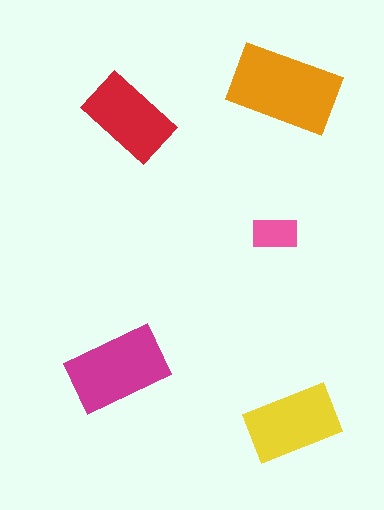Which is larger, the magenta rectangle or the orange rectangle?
The orange one.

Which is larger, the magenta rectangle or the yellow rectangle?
The magenta one.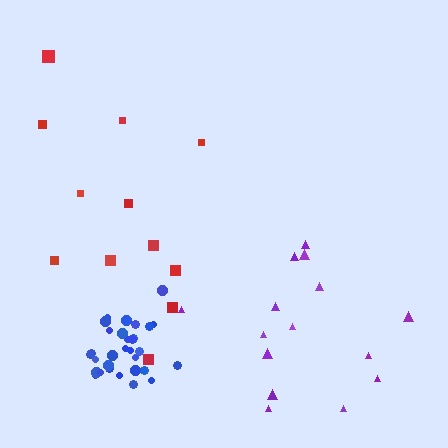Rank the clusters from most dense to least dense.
blue, purple, red.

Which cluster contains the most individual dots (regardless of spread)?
Blue (33).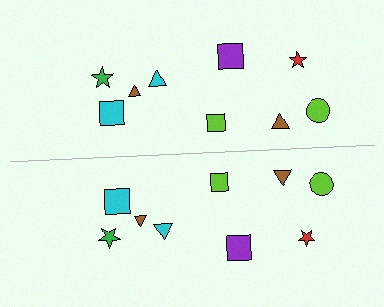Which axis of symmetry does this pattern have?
The pattern has a horizontal axis of symmetry running through the center of the image.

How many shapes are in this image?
There are 18 shapes in this image.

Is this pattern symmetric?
Yes, this pattern has bilateral (reflection) symmetry.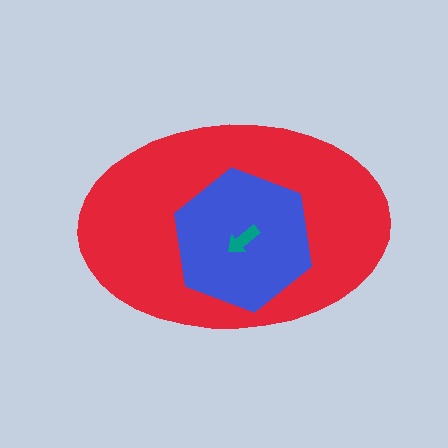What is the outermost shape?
The red ellipse.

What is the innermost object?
The teal arrow.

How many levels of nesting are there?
3.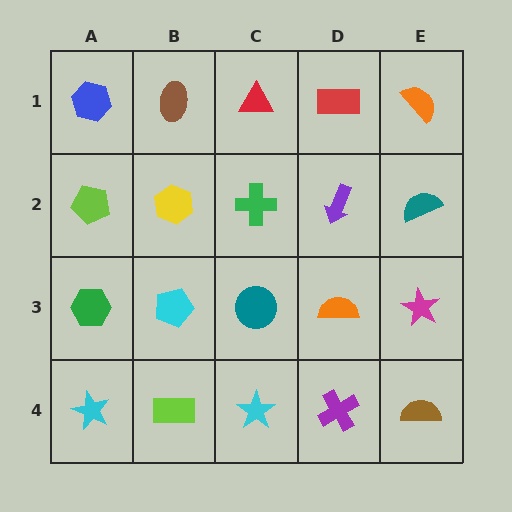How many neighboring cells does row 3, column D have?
4.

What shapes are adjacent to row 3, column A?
A lime pentagon (row 2, column A), a cyan star (row 4, column A), a cyan pentagon (row 3, column B).